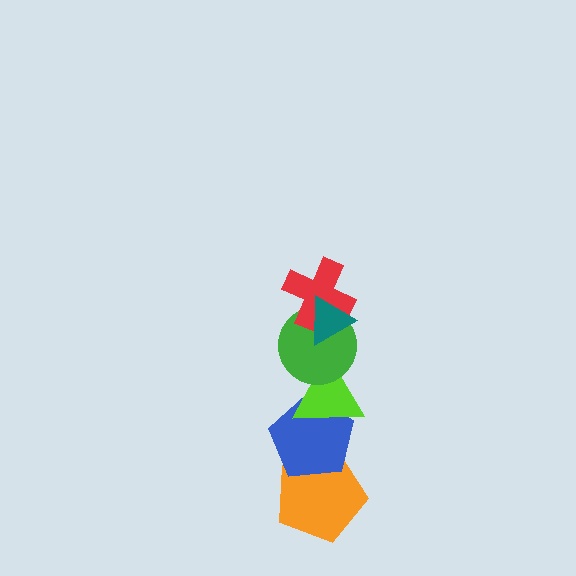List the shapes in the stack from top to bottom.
From top to bottom: the teal triangle, the red cross, the green circle, the lime triangle, the blue pentagon, the orange pentagon.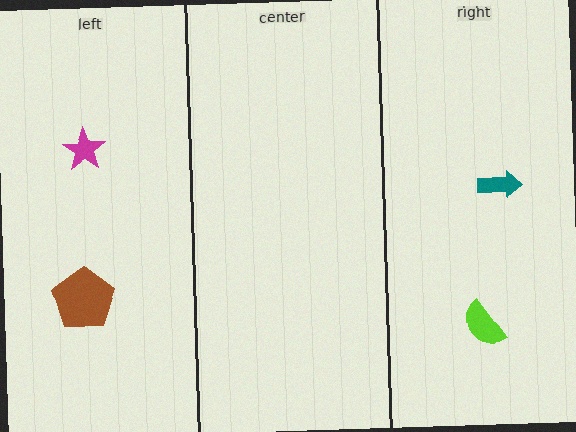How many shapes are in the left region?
2.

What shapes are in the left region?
The magenta star, the brown pentagon.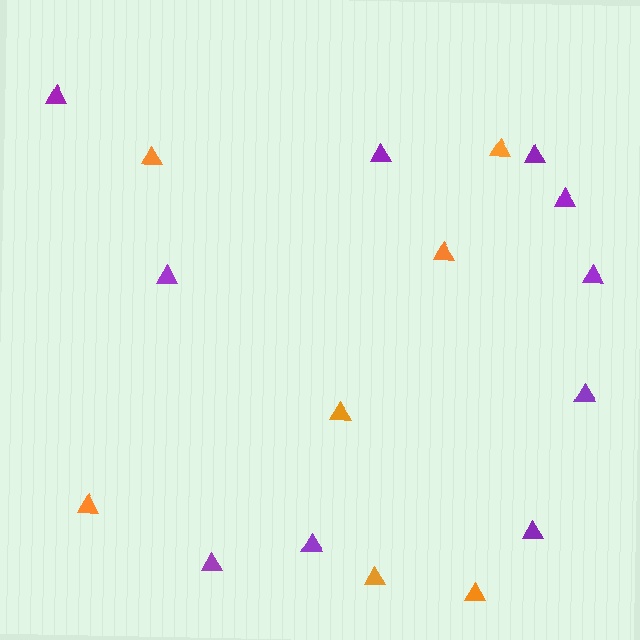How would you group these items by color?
There are 2 groups: one group of purple triangles (10) and one group of orange triangles (7).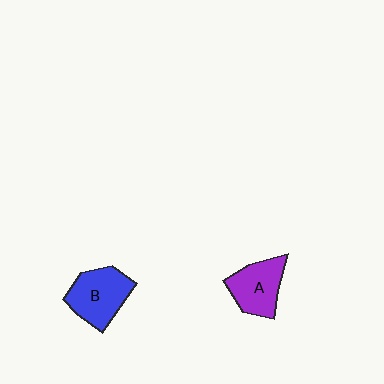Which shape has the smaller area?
Shape A (purple).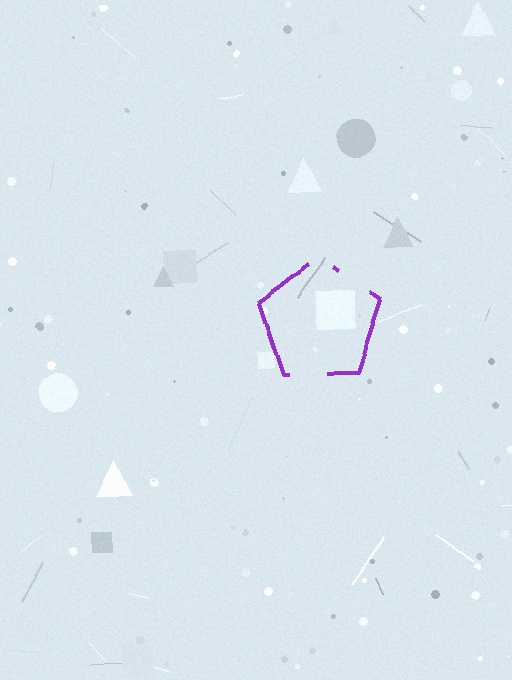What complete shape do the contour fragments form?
The contour fragments form a pentagon.